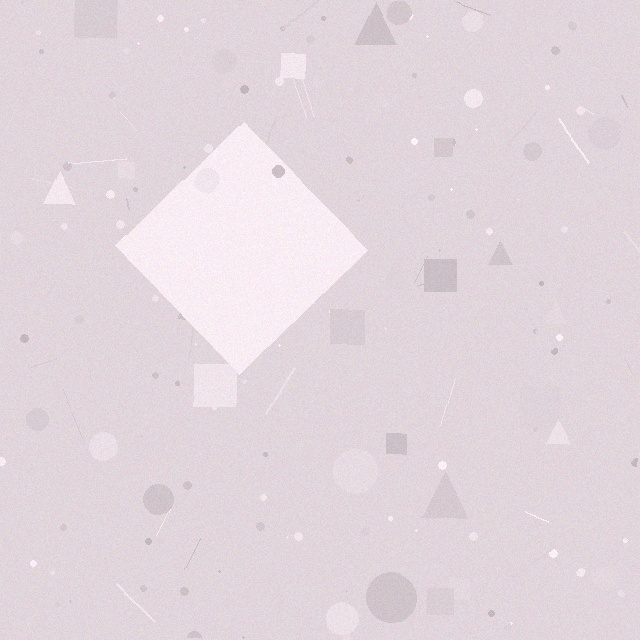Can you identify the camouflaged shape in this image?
The camouflaged shape is a diamond.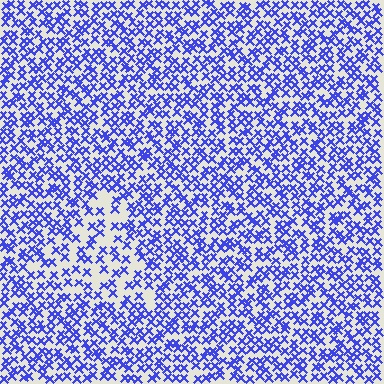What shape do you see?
I see a triangle.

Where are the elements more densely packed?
The elements are more densely packed outside the triangle boundary.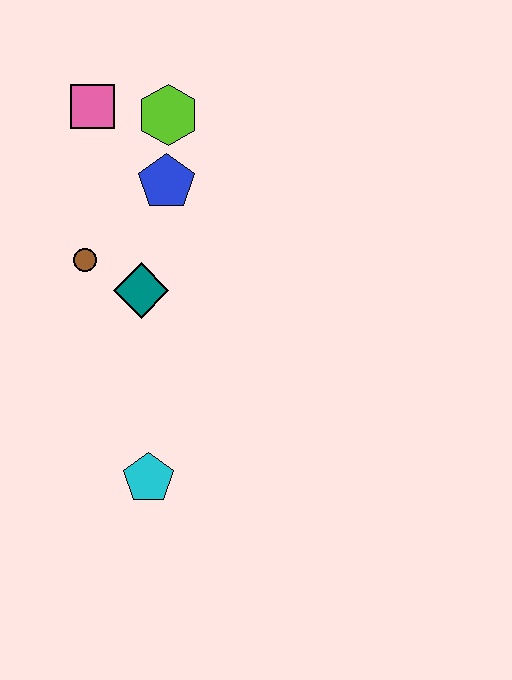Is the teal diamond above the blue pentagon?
No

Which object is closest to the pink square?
The lime hexagon is closest to the pink square.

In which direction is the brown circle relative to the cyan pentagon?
The brown circle is above the cyan pentagon.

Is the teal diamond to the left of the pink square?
No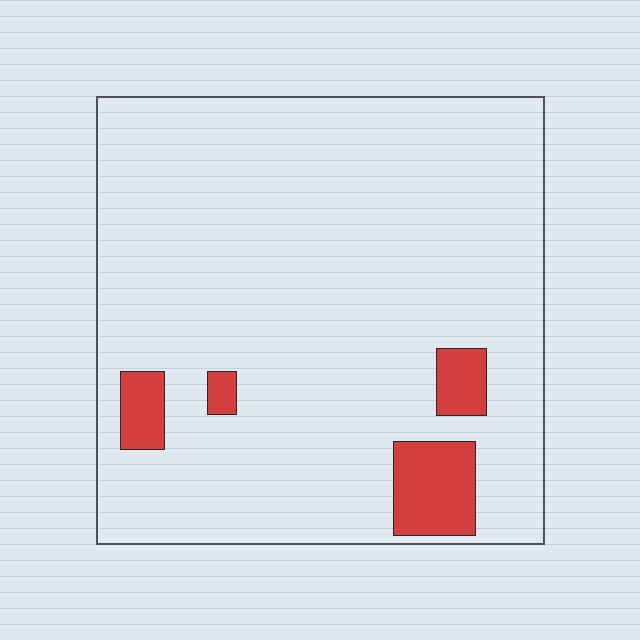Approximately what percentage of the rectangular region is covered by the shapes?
Approximately 10%.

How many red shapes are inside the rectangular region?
4.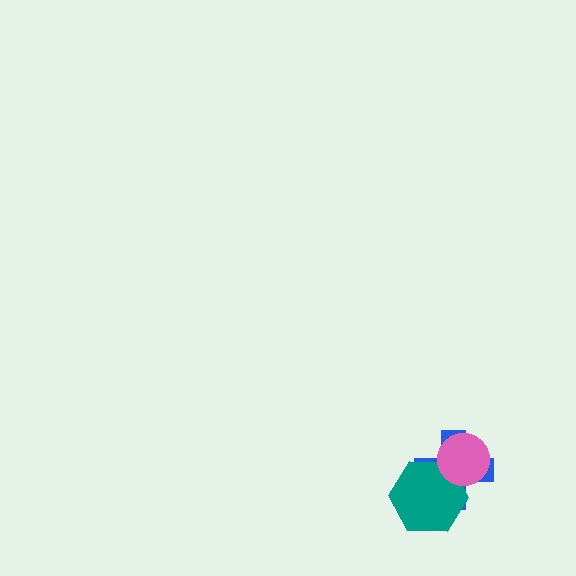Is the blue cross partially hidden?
Yes, it is partially covered by another shape.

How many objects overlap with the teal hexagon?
2 objects overlap with the teal hexagon.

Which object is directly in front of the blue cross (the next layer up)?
The teal hexagon is directly in front of the blue cross.